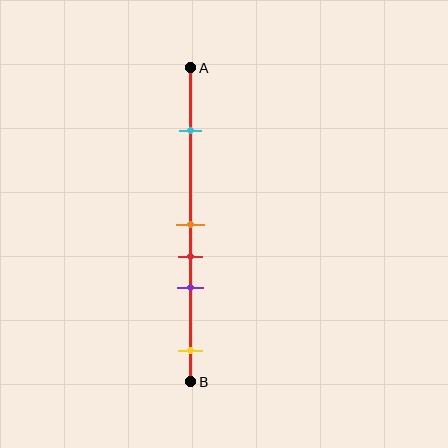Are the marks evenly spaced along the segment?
No, the marks are not evenly spaced.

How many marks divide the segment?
There are 5 marks dividing the segment.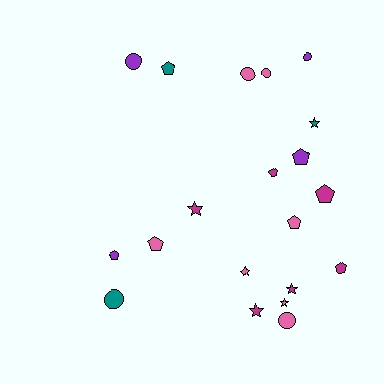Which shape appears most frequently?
Pentagon, with 8 objects.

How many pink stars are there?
There are 2 pink stars.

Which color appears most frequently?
Pink, with 7 objects.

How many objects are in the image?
There are 20 objects.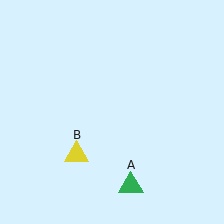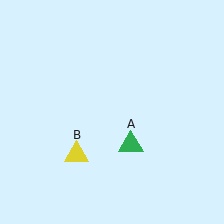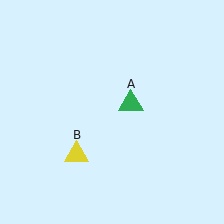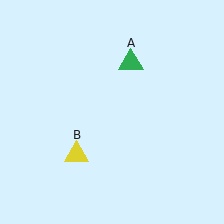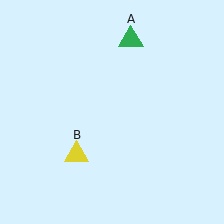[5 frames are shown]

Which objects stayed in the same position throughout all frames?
Yellow triangle (object B) remained stationary.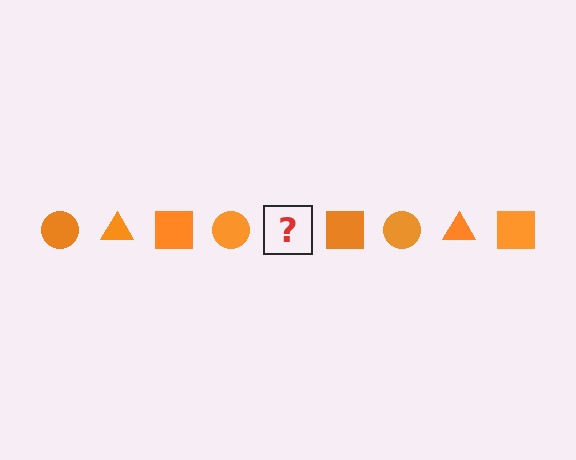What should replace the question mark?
The question mark should be replaced with an orange triangle.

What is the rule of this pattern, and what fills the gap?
The rule is that the pattern cycles through circle, triangle, square shapes in orange. The gap should be filled with an orange triangle.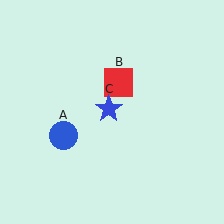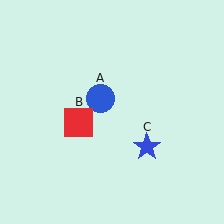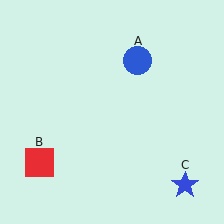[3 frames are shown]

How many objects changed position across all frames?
3 objects changed position: blue circle (object A), red square (object B), blue star (object C).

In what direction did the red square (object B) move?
The red square (object B) moved down and to the left.